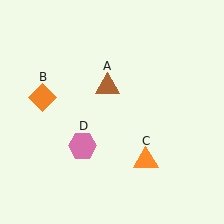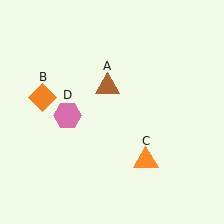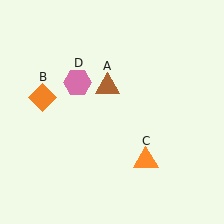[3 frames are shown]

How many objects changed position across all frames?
1 object changed position: pink hexagon (object D).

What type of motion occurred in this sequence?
The pink hexagon (object D) rotated clockwise around the center of the scene.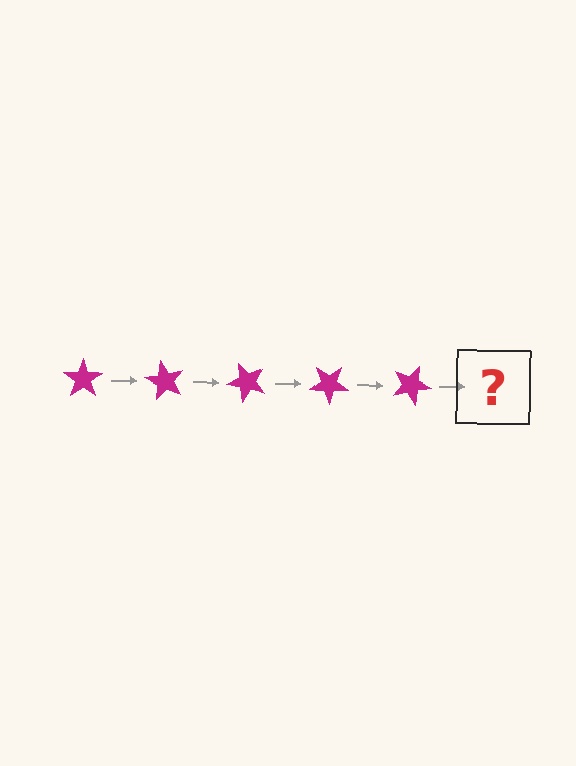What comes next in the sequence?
The next element should be a magenta star rotated 300 degrees.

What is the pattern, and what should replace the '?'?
The pattern is that the star rotates 60 degrees each step. The '?' should be a magenta star rotated 300 degrees.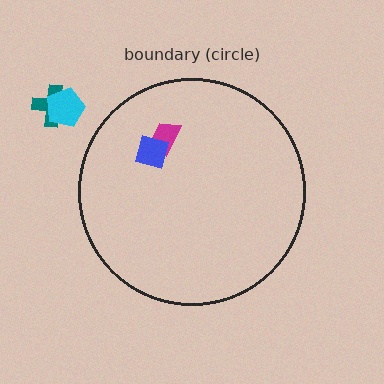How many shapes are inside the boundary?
2 inside, 2 outside.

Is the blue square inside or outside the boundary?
Inside.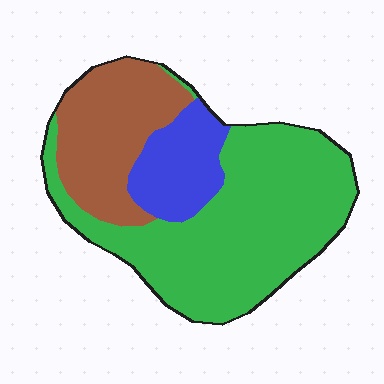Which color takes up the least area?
Blue, at roughly 15%.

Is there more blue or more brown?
Brown.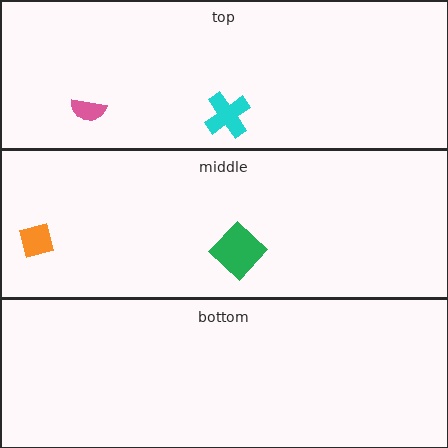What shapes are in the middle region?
The orange square, the green diamond.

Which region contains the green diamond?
The middle region.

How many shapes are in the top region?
2.